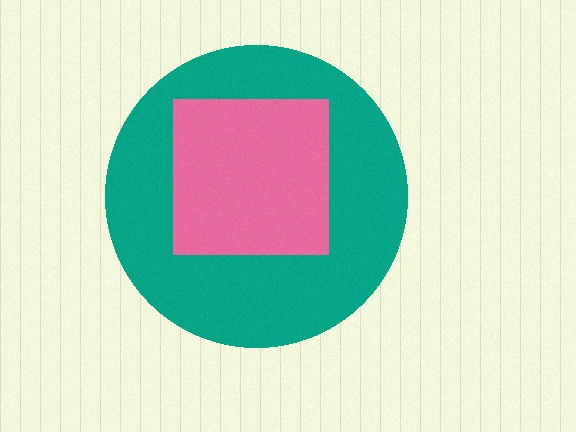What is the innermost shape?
The pink square.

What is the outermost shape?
The teal circle.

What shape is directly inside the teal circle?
The pink square.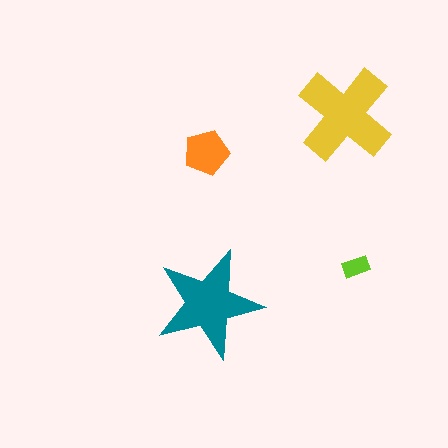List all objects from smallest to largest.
The lime rectangle, the orange pentagon, the teal star, the yellow cross.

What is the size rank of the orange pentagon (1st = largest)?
3rd.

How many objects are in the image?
There are 4 objects in the image.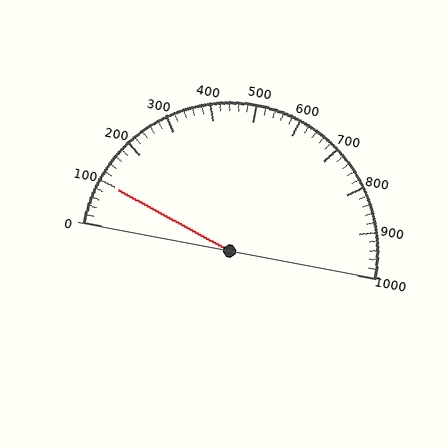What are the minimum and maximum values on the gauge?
The gauge ranges from 0 to 1000.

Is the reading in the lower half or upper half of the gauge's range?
The reading is in the lower half of the range (0 to 1000).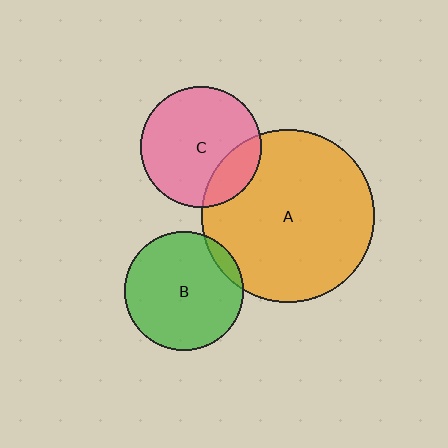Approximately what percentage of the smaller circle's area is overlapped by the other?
Approximately 10%.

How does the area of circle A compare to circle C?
Approximately 2.1 times.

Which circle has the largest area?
Circle A (orange).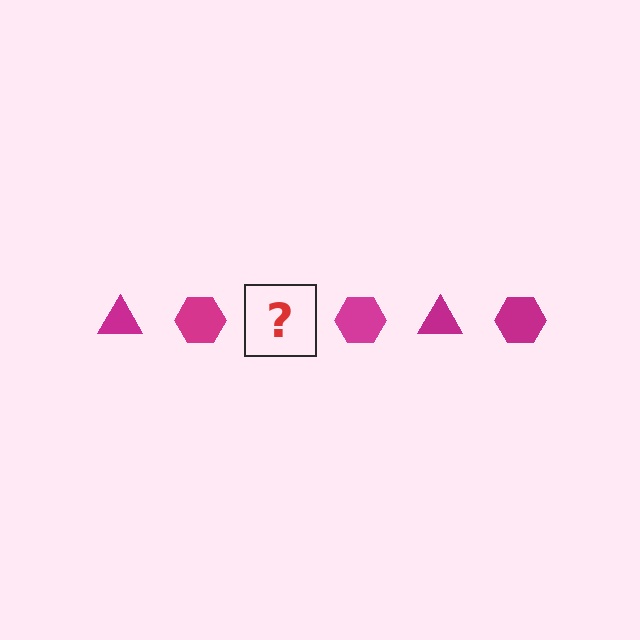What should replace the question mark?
The question mark should be replaced with a magenta triangle.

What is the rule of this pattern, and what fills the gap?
The rule is that the pattern cycles through triangle, hexagon shapes in magenta. The gap should be filled with a magenta triangle.